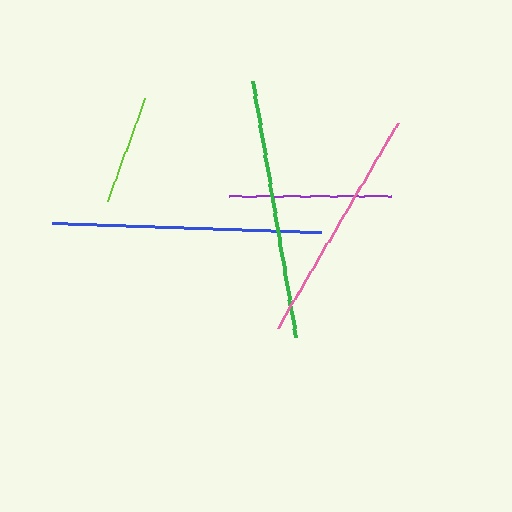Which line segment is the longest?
The blue line is the longest at approximately 269 pixels.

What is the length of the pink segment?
The pink segment is approximately 237 pixels long.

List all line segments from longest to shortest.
From longest to shortest: blue, green, pink, purple, lime.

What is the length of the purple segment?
The purple segment is approximately 161 pixels long.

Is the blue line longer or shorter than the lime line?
The blue line is longer than the lime line.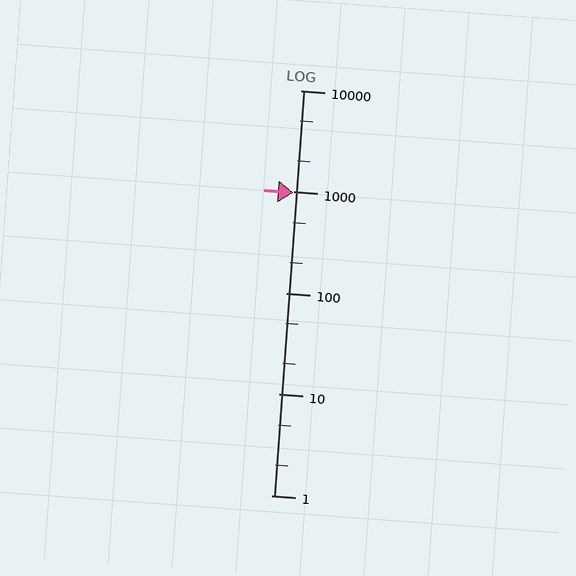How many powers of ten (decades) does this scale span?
The scale spans 4 decades, from 1 to 10000.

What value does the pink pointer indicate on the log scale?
The pointer indicates approximately 970.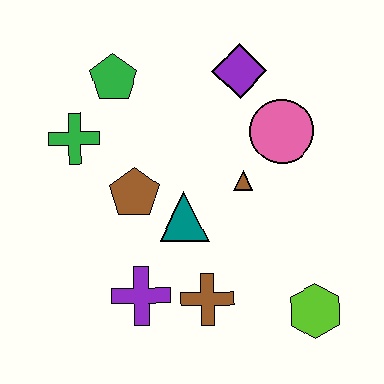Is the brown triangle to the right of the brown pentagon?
Yes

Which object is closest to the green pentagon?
The green cross is closest to the green pentagon.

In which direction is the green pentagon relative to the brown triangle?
The green pentagon is to the left of the brown triangle.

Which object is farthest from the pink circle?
The purple cross is farthest from the pink circle.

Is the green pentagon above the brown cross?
Yes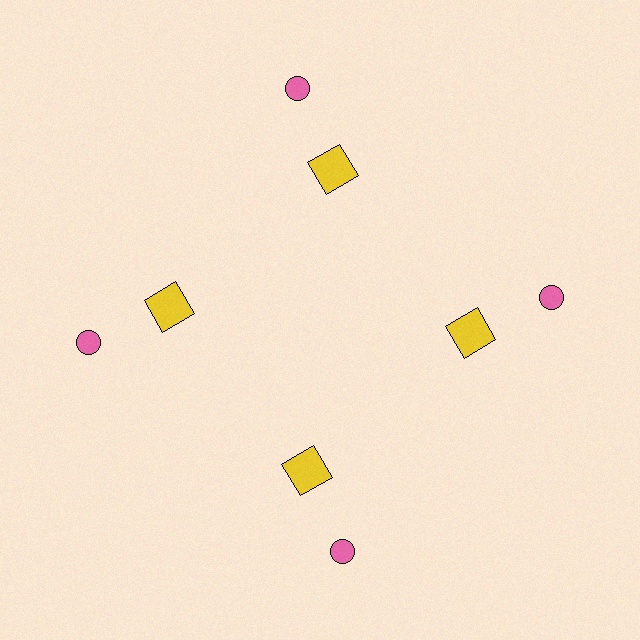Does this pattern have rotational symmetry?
Yes, this pattern has 4-fold rotational symmetry. It looks the same after rotating 90 degrees around the center.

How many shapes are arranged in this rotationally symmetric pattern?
There are 8 shapes, arranged in 4 groups of 2.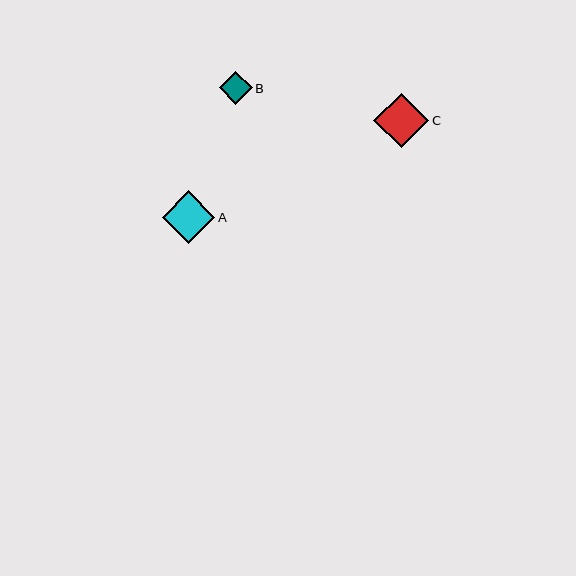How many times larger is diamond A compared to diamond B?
Diamond A is approximately 1.6 times the size of diamond B.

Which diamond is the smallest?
Diamond B is the smallest with a size of approximately 33 pixels.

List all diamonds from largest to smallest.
From largest to smallest: C, A, B.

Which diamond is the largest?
Diamond C is the largest with a size of approximately 55 pixels.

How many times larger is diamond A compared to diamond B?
Diamond A is approximately 1.6 times the size of diamond B.